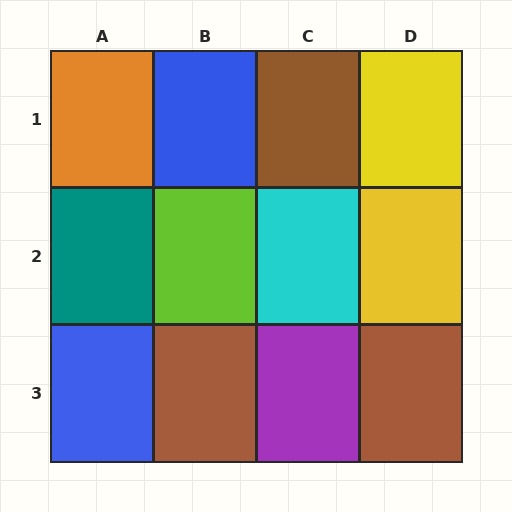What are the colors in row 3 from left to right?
Blue, brown, purple, brown.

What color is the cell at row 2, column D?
Yellow.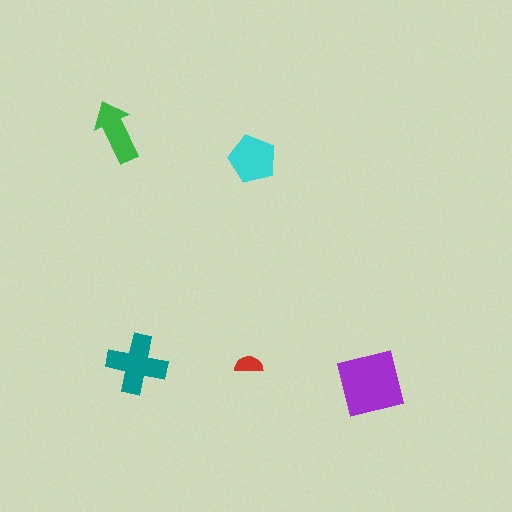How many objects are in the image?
There are 5 objects in the image.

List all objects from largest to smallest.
The purple square, the teal cross, the cyan pentagon, the green arrow, the red semicircle.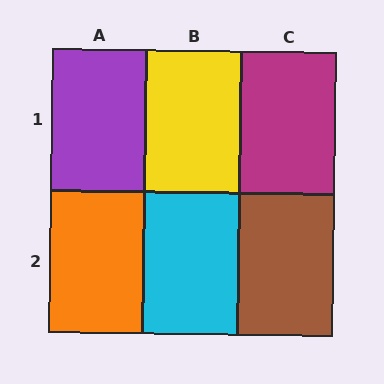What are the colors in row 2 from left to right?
Orange, cyan, brown.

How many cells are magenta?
1 cell is magenta.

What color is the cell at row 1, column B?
Yellow.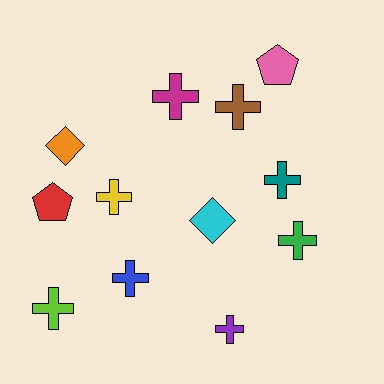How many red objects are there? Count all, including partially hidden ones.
There is 1 red object.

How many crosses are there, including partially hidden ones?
There are 8 crosses.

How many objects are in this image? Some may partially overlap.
There are 12 objects.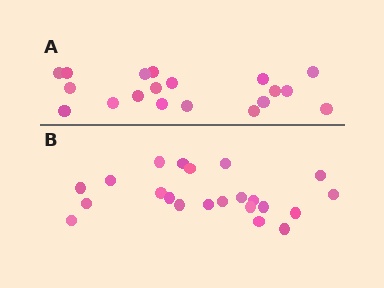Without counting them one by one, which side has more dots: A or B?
Region B (the bottom region) has more dots.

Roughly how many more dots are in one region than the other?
Region B has just a few more — roughly 2 or 3 more dots than region A.